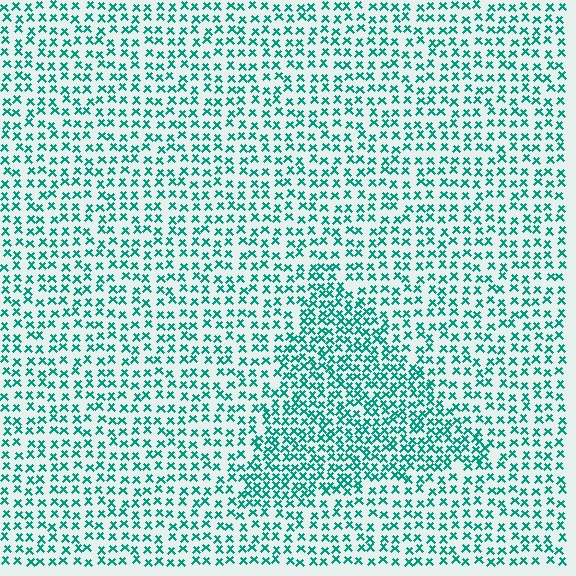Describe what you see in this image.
The image contains small teal elements arranged at two different densities. A triangle-shaped region is visible where the elements are more densely packed than the surrounding area.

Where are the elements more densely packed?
The elements are more densely packed inside the triangle boundary.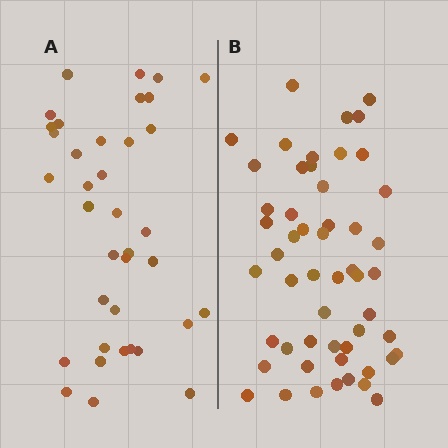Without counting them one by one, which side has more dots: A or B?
Region B (the right region) has more dots.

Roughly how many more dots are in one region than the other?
Region B has approximately 15 more dots than region A.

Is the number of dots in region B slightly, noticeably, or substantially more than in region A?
Region B has noticeably more, but not dramatically so. The ratio is roughly 1.4 to 1.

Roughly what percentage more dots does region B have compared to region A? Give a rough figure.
About 45% more.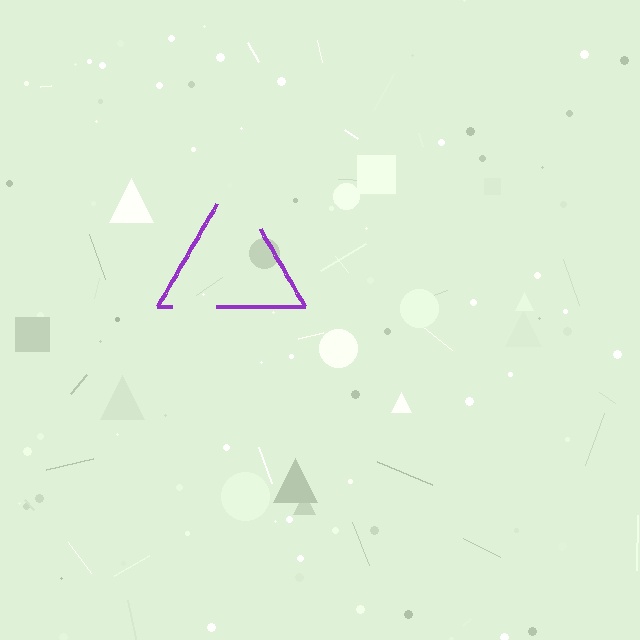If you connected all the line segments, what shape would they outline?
They would outline a triangle.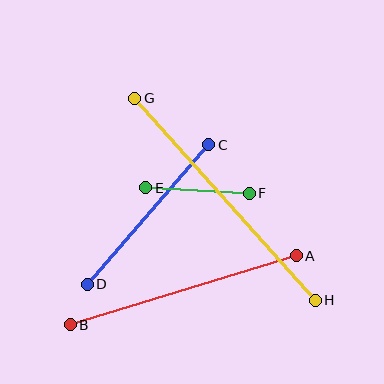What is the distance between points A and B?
The distance is approximately 236 pixels.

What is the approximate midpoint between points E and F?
The midpoint is at approximately (198, 191) pixels.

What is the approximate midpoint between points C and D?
The midpoint is at approximately (148, 214) pixels.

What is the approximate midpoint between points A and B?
The midpoint is at approximately (183, 290) pixels.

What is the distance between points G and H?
The distance is approximately 271 pixels.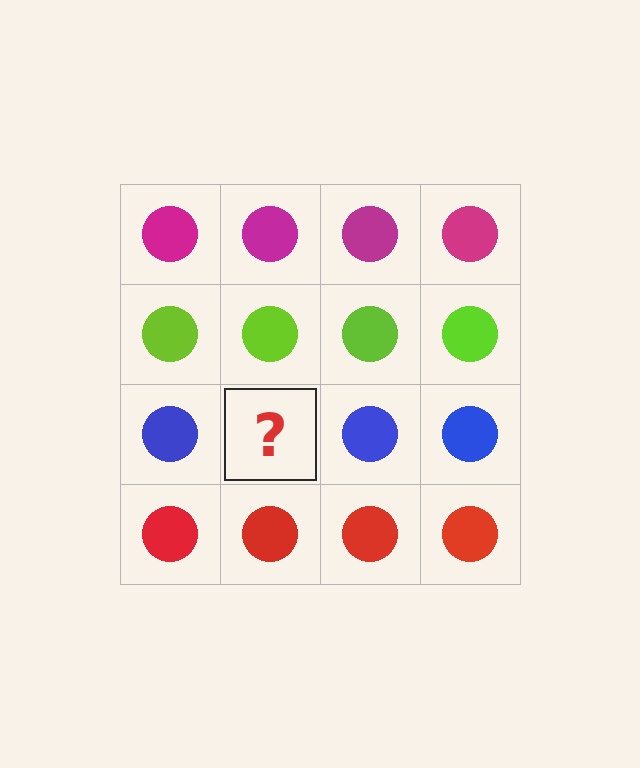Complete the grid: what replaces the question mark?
The question mark should be replaced with a blue circle.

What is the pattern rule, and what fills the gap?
The rule is that each row has a consistent color. The gap should be filled with a blue circle.